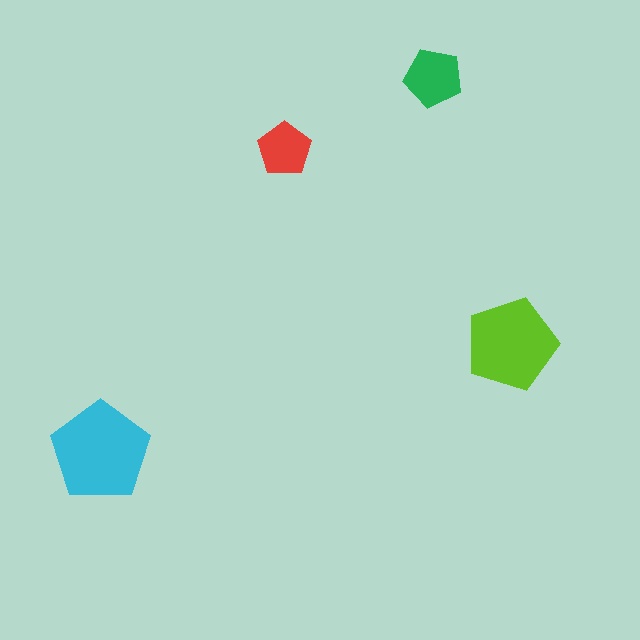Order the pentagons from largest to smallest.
the cyan one, the lime one, the green one, the red one.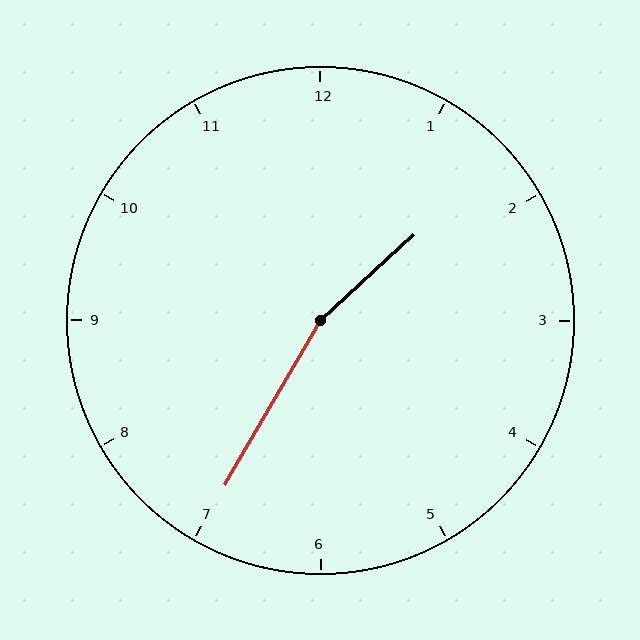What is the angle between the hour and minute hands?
Approximately 162 degrees.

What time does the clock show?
1:35.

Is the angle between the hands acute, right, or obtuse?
It is obtuse.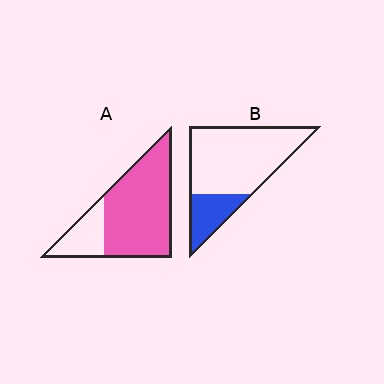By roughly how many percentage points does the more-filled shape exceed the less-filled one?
By roughly 55 percentage points (A over B).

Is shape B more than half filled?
No.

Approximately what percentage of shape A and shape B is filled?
A is approximately 75% and B is approximately 25%.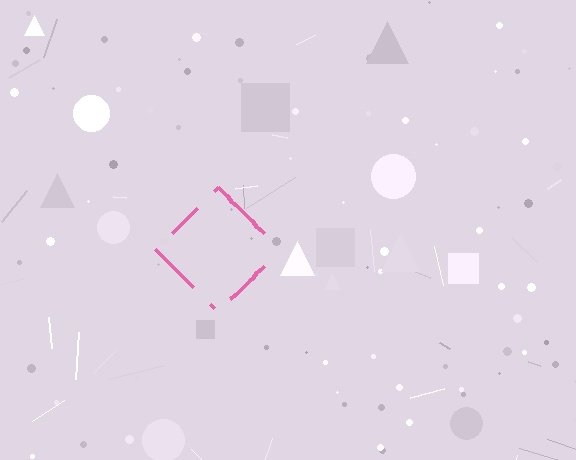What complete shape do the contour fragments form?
The contour fragments form a diamond.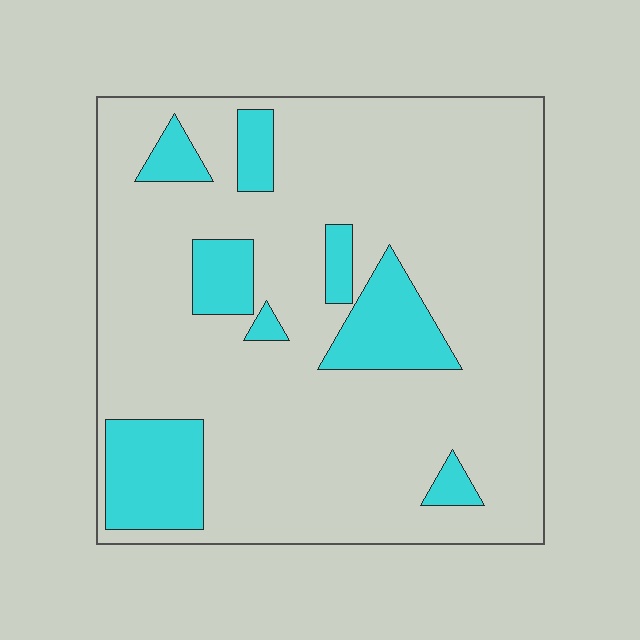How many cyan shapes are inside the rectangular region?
8.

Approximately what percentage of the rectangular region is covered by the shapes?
Approximately 20%.